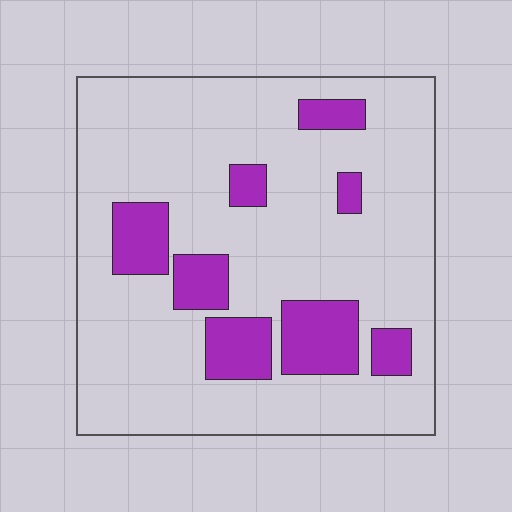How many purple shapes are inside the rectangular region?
8.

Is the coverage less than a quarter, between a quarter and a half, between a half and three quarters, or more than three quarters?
Less than a quarter.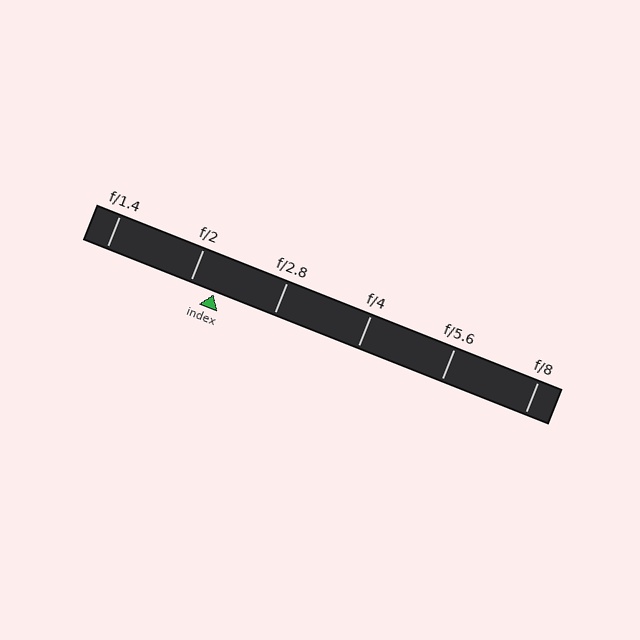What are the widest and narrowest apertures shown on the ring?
The widest aperture shown is f/1.4 and the narrowest is f/8.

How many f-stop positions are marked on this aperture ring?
There are 6 f-stop positions marked.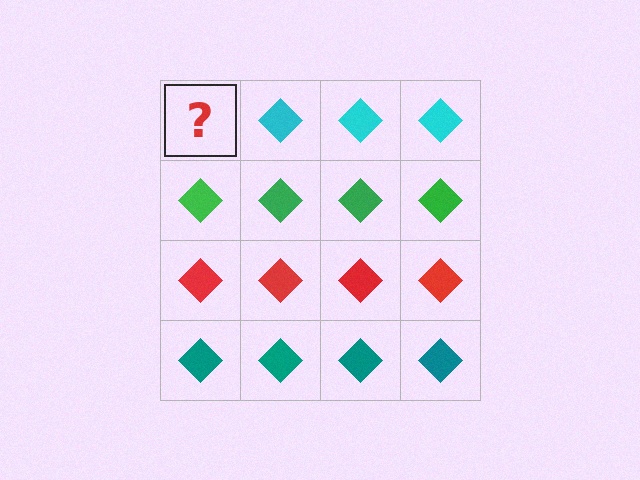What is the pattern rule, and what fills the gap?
The rule is that each row has a consistent color. The gap should be filled with a cyan diamond.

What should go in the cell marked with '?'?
The missing cell should contain a cyan diamond.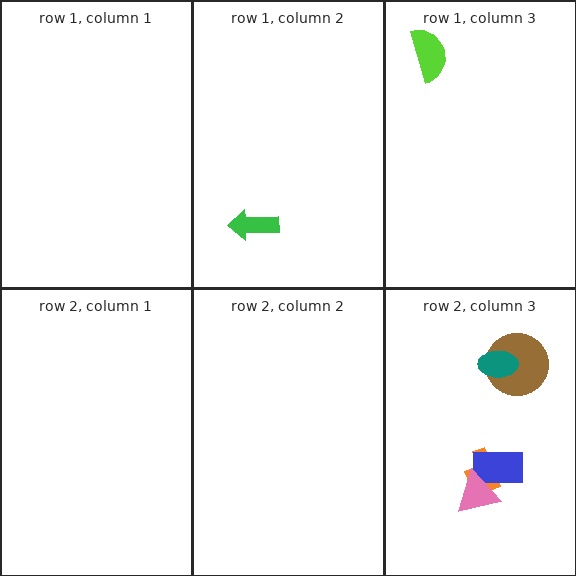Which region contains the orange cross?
The row 2, column 3 region.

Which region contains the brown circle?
The row 2, column 3 region.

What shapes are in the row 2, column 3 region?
The orange cross, the blue rectangle, the pink triangle, the brown circle, the teal ellipse.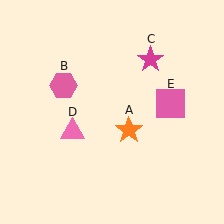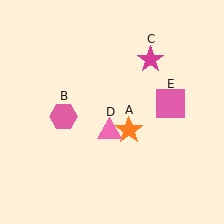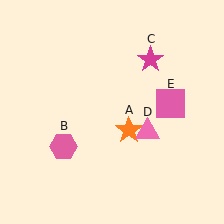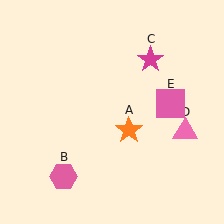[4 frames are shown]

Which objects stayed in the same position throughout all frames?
Orange star (object A) and magenta star (object C) and pink square (object E) remained stationary.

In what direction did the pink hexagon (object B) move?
The pink hexagon (object B) moved down.